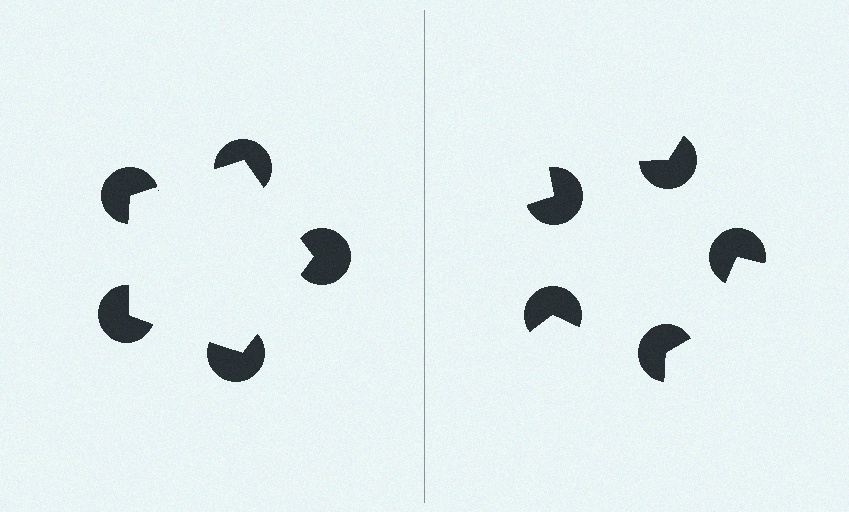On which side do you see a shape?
An illusory pentagon appears on the left side. On the right side the wedge cuts are rotated, so no coherent shape forms.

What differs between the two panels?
The pac-man discs are positioned identically on both sides; only the wedge orientations differ. On the left they align to a pentagon; on the right they are misaligned.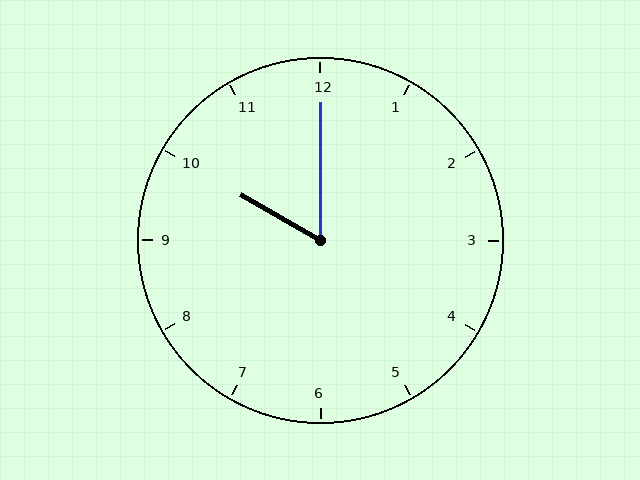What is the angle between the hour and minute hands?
Approximately 60 degrees.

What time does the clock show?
10:00.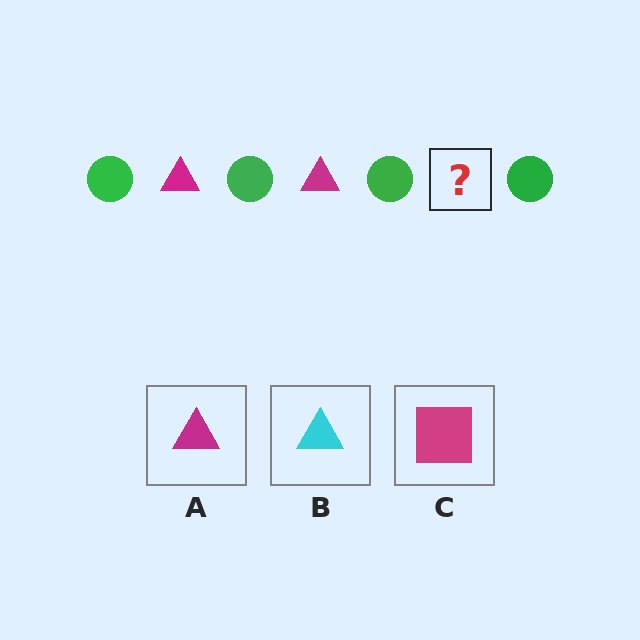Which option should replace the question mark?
Option A.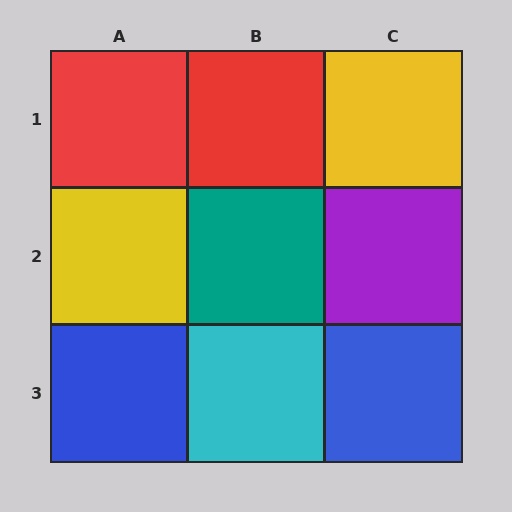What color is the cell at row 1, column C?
Yellow.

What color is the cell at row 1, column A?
Red.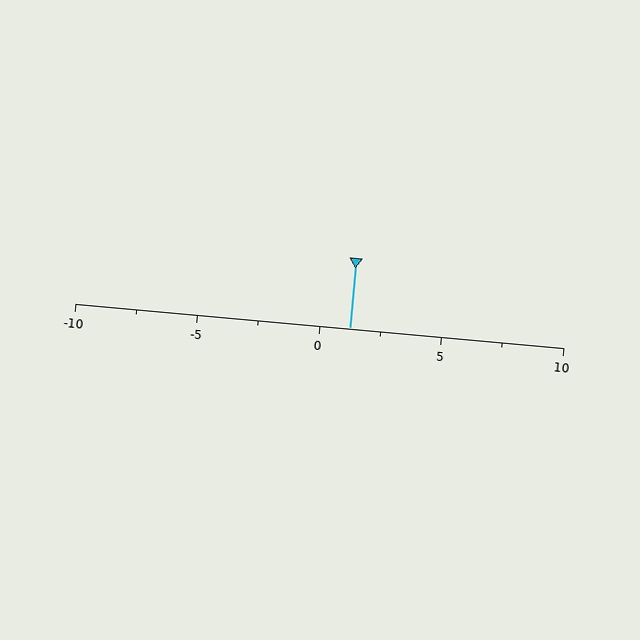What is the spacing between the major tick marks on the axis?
The major ticks are spaced 5 apart.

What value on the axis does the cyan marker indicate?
The marker indicates approximately 1.2.